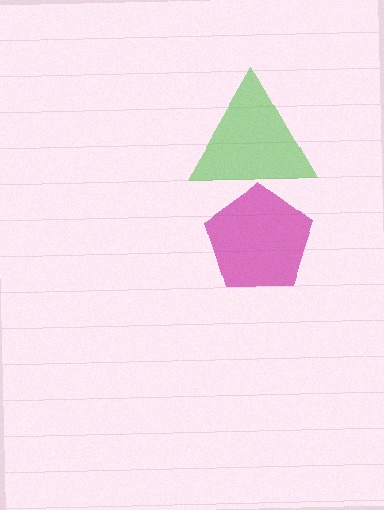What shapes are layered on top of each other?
The layered shapes are: a green triangle, a magenta pentagon.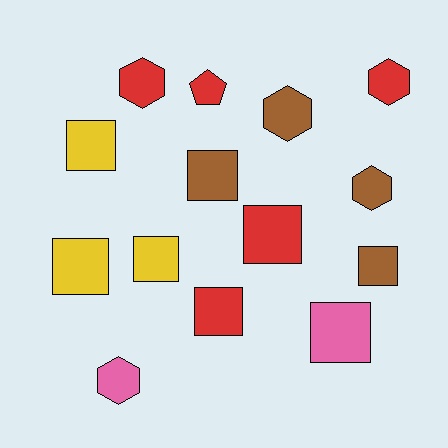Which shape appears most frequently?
Square, with 8 objects.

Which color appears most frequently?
Red, with 5 objects.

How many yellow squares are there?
There are 3 yellow squares.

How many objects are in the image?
There are 14 objects.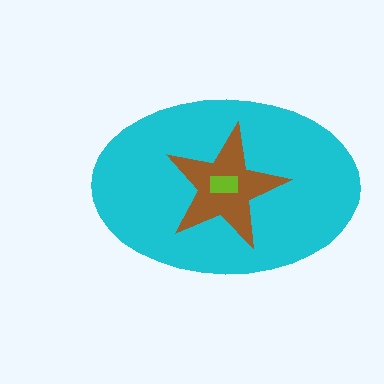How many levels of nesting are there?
3.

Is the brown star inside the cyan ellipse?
Yes.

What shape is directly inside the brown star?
The lime rectangle.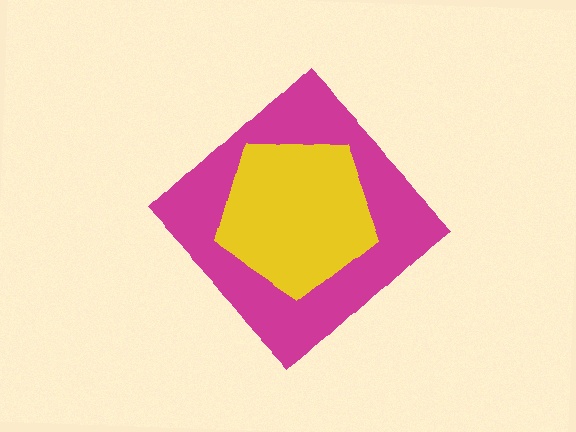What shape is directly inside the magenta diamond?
The yellow pentagon.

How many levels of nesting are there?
2.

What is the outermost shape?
The magenta diamond.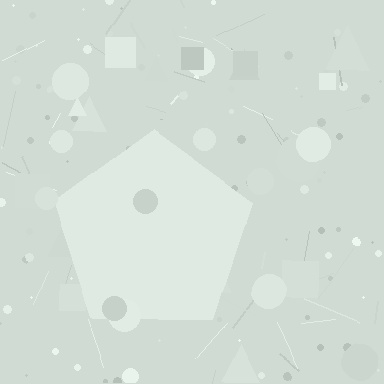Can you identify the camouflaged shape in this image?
The camouflaged shape is a pentagon.